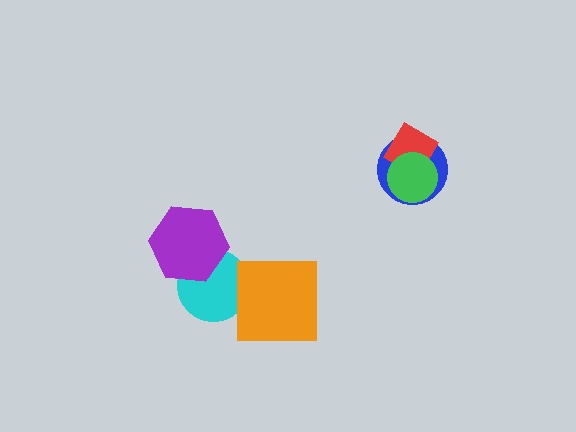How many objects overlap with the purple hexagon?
1 object overlaps with the purple hexagon.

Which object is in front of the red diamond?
The green circle is in front of the red diamond.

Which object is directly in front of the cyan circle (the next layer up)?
The purple hexagon is directly in front of the cyan circle.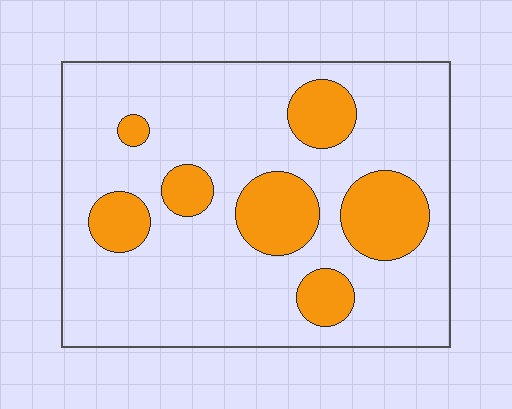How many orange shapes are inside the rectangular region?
7.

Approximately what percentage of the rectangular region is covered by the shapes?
Approximately 20%.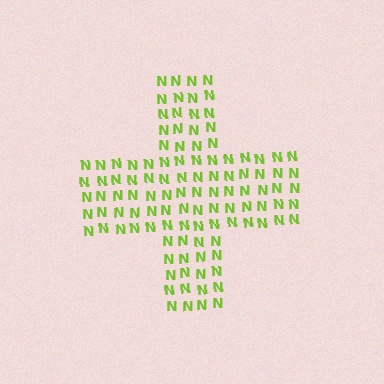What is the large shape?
The large shape is a cross.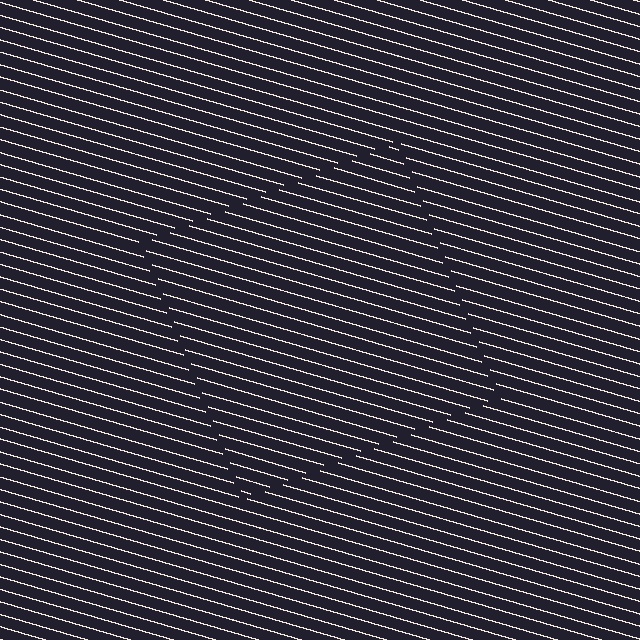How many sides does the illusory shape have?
4 sides — the line-ends trace a square.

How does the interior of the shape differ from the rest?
The interior of the shape contains the same grating, shifted by half a period — the contour is defined by the phase discontinuity where line-ends from the inner and outer gratings abut.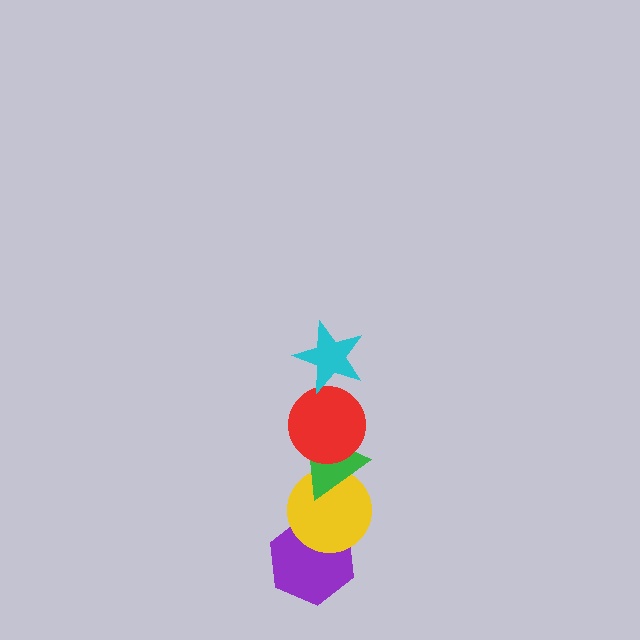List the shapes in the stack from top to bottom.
From top to bottom: the cyan star, the red circle, the green triangle, the yellow circle, the purple hexagon.